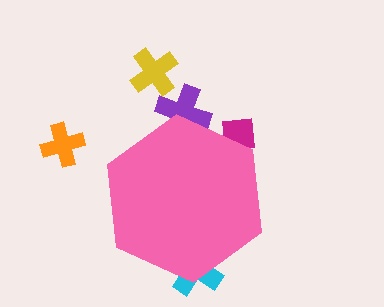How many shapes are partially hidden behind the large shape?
3 shapes are partially hidden.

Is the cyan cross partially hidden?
Yes, the cyan cross is partially hidden behind the pink hexagon.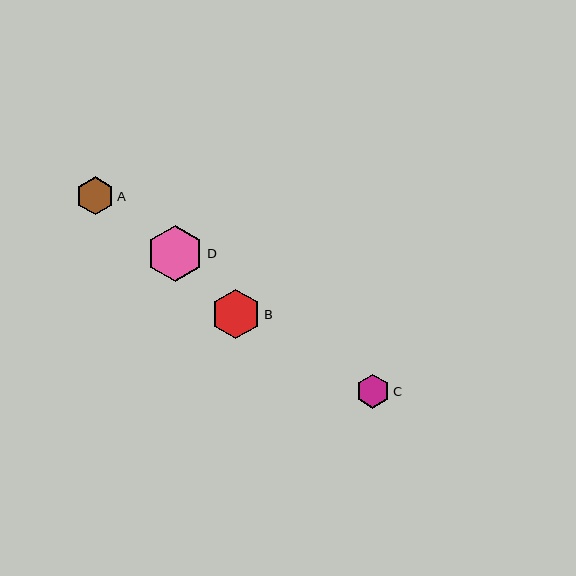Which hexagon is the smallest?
Hexagon C is the smallest with a size of approximately 34 pixels.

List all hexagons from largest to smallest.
From largest to smallest: D, B, A, C.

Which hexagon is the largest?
Hexagon D is the largest with a size of approximately 57 pixels.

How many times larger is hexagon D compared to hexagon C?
Hexagon D is approximately 1.7 times the size of hexagon C.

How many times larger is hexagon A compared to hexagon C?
Hexagon A is approximately 1.1 times the size of hexagon C.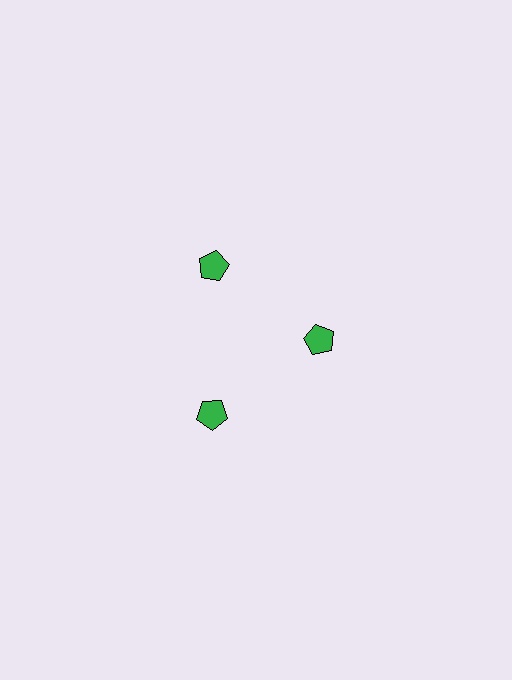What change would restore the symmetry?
The symmetry would be restored by moving it outward, back onto the ring so that all 3 pentagons sit at equal angles and equal distance from the center.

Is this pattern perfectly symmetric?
No. The 3 green pentagons are arranged in a ring, but one element near the 3 o'clock position is pulled inward toward the center, breaking the 3-fold rotational symmetry.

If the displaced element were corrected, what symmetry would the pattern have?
It would have 3-fold rotational symmetry — the pattern would map onto itself every 120 degrees.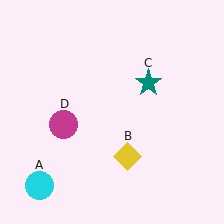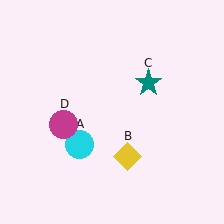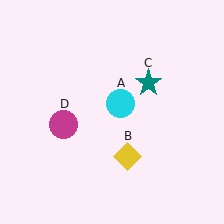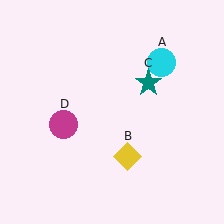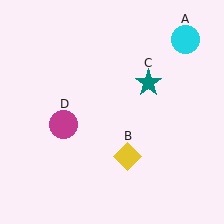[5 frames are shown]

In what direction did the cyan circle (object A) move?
The cyan circle (object A) moved up and to the right.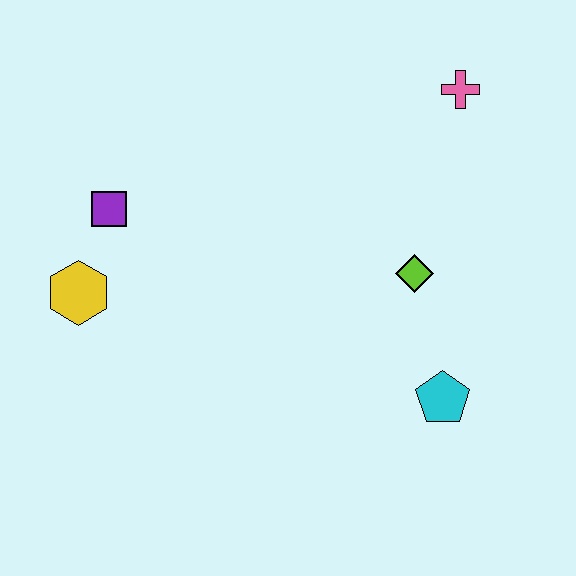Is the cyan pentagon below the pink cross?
Yes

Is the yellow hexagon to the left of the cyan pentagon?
Yes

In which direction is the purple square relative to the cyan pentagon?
The purple square is to the left of the cyan pentagon.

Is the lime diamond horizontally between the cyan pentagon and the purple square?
Yes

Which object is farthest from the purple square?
The cyan pentagon is farthest from the purple square.